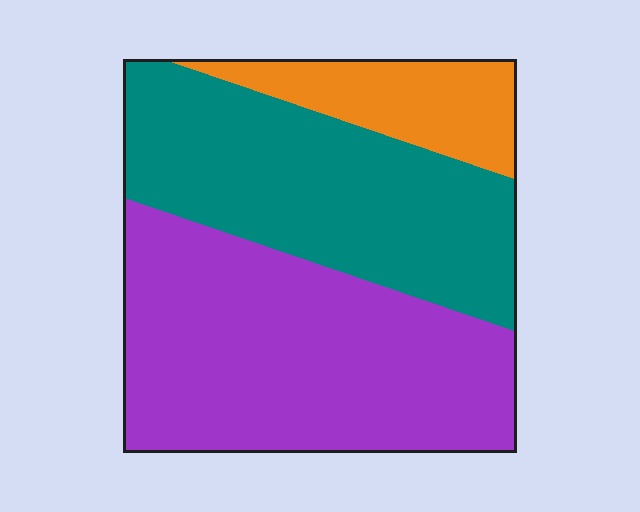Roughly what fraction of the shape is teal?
Teal covers roughly 40% of the shape.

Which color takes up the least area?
Orange, at roughly 15%.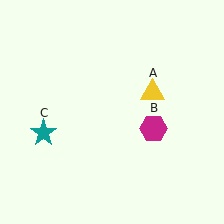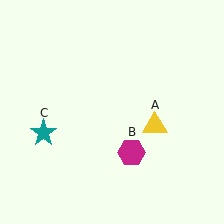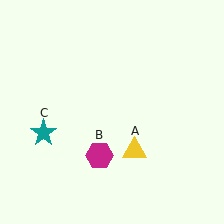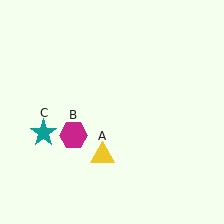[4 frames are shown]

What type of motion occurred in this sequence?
The yellow triangle (object A), magenta hexagon (object B) rotated clockwise around the center of the scene.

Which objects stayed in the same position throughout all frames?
Teal star (object C) remained stationary.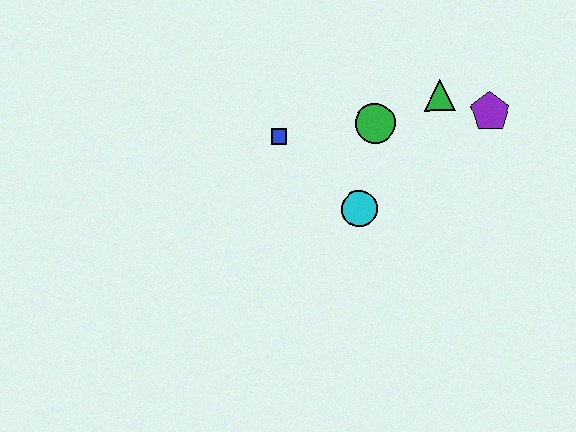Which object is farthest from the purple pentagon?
The blue square is farthest from the purple pentagon.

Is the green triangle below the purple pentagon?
No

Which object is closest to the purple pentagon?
The green triangle is closest to the purple pentagon.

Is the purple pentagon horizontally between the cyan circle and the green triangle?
No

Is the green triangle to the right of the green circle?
Yes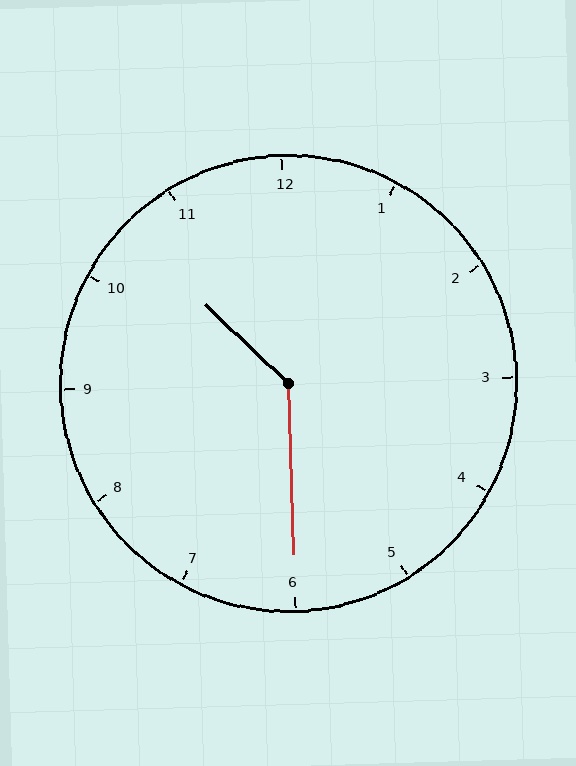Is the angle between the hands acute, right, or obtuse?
It is obtuse.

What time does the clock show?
10:30.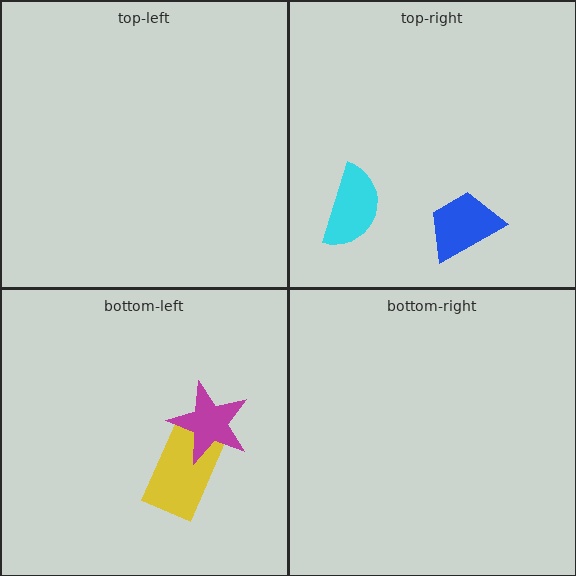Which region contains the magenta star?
The bottom-left region.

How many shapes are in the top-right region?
2.